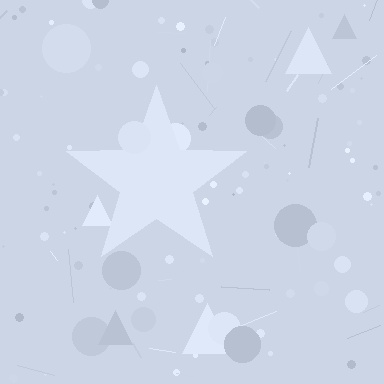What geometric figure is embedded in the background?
A star is embedded in the background.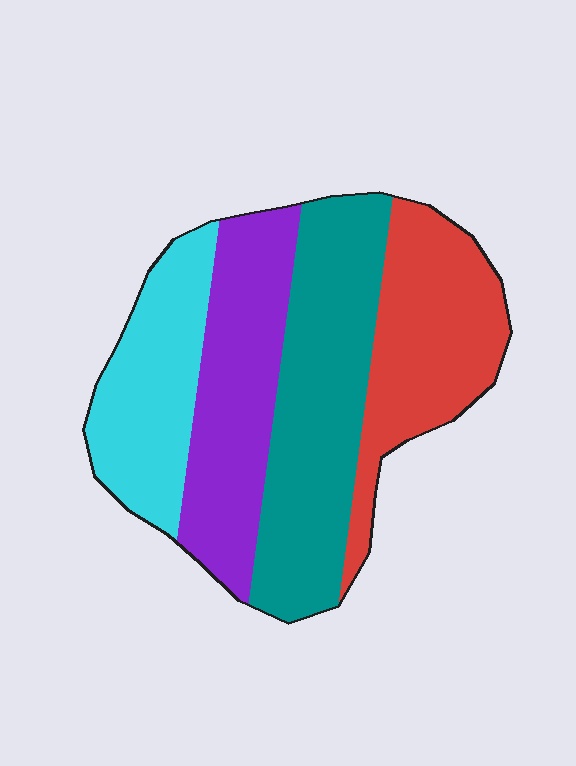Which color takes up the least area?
Cyan, at roughly 20%.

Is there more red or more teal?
Teal.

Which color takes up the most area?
Teal, at roughly 30%.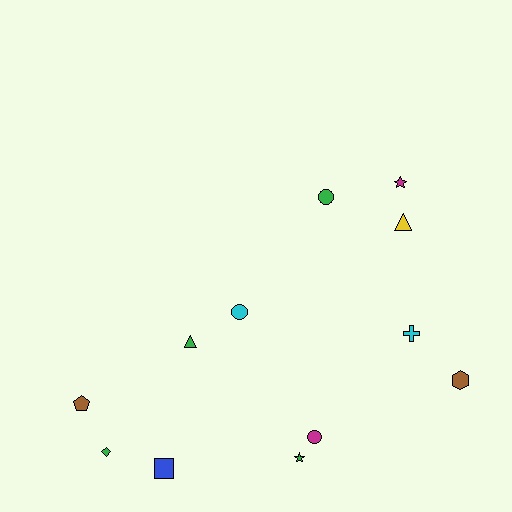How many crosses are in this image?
There is 1 cross.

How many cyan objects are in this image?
There are 2 cyan objects.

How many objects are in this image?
There are 12 objects.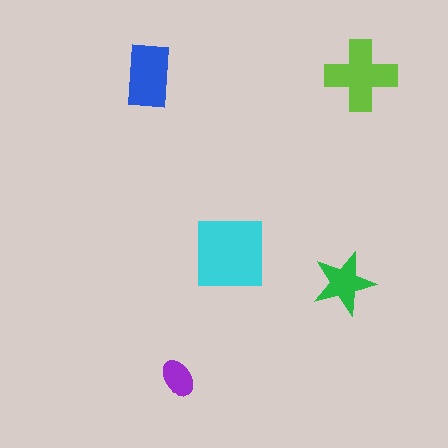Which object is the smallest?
The purple ellipse.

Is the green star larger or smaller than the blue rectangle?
Smaller.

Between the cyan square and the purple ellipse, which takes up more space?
The cyan square.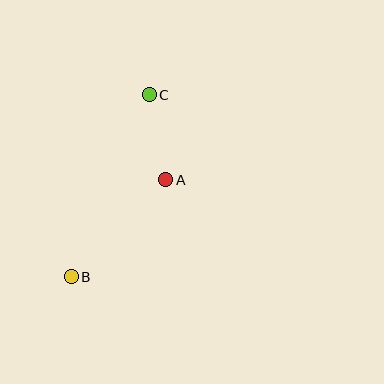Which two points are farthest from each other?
Points B and C are farthest from each other.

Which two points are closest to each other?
Points A and C are closest to each other.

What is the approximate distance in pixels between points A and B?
The distance between A and B is approximately 135 pixels.